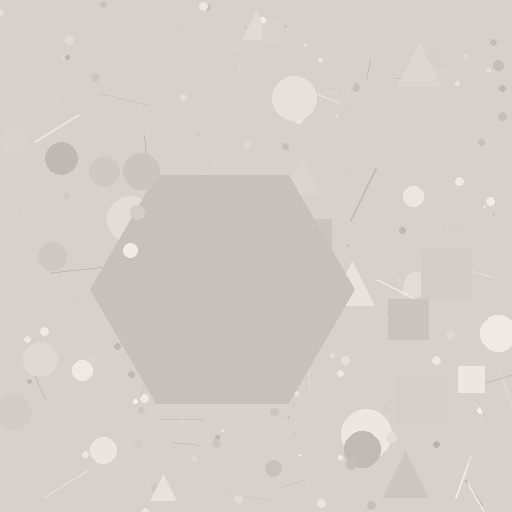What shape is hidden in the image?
A hexagon is hidden in the image.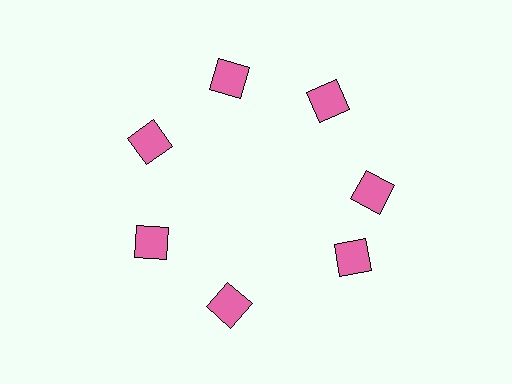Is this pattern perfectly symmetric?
No. The 7 pink squares are arranged in a ring, but one element near the 5 o'clock position is rotated out of alignment along the ring, breaking the 7-fold rotational symmetry.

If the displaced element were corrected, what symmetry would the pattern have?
It would have 7-fold rotational symmetry — the pattern would map onto itself every 51 degrees.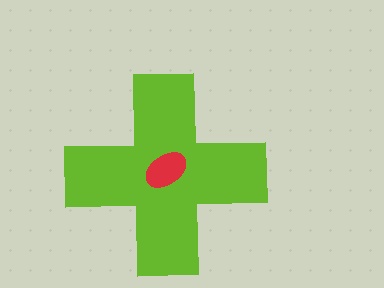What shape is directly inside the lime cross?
The red ellipse.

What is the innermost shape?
The red ellipse.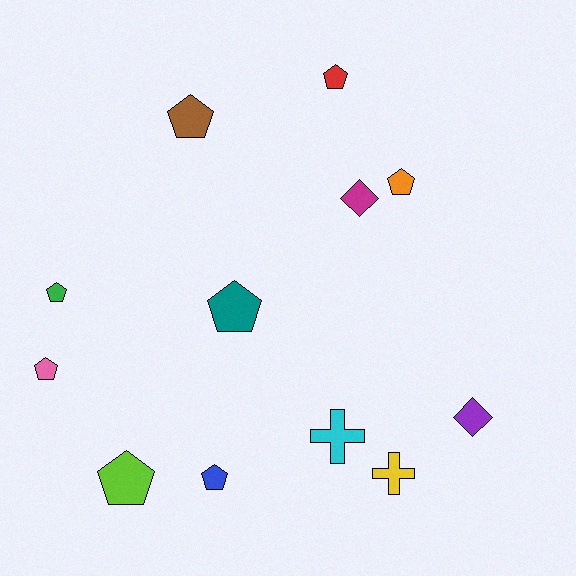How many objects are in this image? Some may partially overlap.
There are 12 objects.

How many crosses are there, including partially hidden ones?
There are 2 crosses.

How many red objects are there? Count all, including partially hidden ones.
There is 1 red object.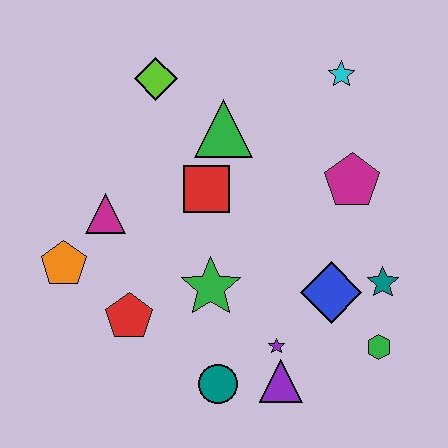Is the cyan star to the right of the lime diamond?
Yes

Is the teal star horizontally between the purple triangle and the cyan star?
No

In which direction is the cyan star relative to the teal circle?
The cyan star is above the teal circle.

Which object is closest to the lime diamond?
The green triangle is closest to the lime diamond.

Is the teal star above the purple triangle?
Yes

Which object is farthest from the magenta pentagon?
The orange pentagon is farthest from the magenta pentagon.